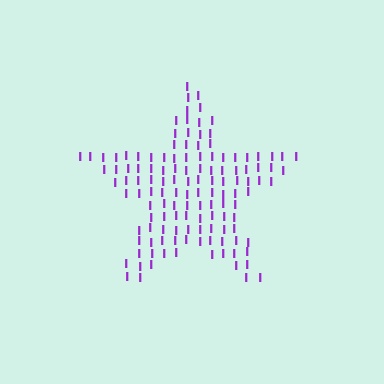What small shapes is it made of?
It is made of small letter I's.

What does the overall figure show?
The overall figure shows a star.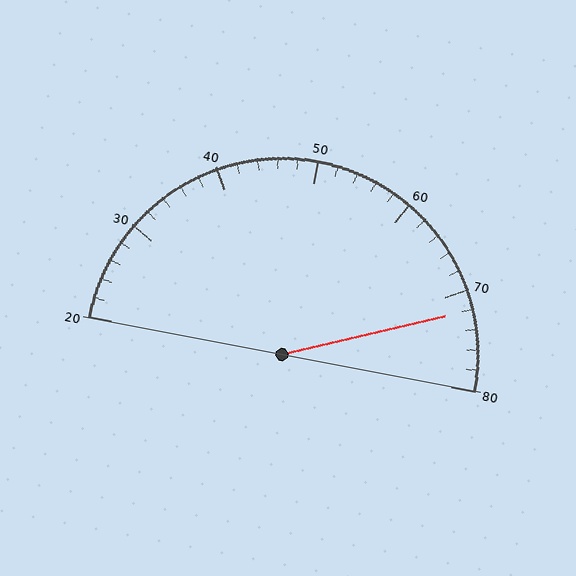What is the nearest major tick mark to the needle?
The nearest major tick mark is 70.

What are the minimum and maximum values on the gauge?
The gauge ranges from 20 to 80.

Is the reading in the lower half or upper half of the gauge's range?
The reading is in the upper half of the range (20 to 80).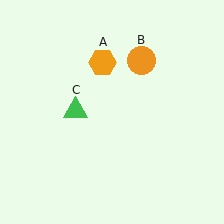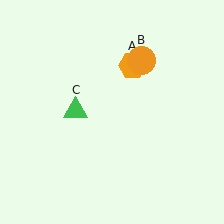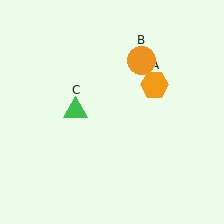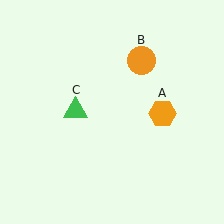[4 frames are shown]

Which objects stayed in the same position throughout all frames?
Orange circle (object B) and green triangle (object C) remained stationary.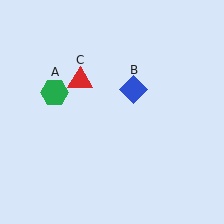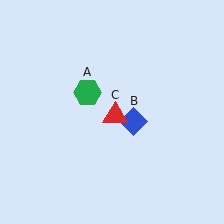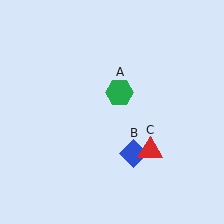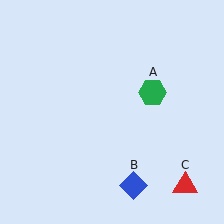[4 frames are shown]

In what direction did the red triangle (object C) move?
The red triangle (object C) moved down and to the right.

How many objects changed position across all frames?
3 objects changed position: green hexagon (object A), blue diamond (object B), red triangle (object C).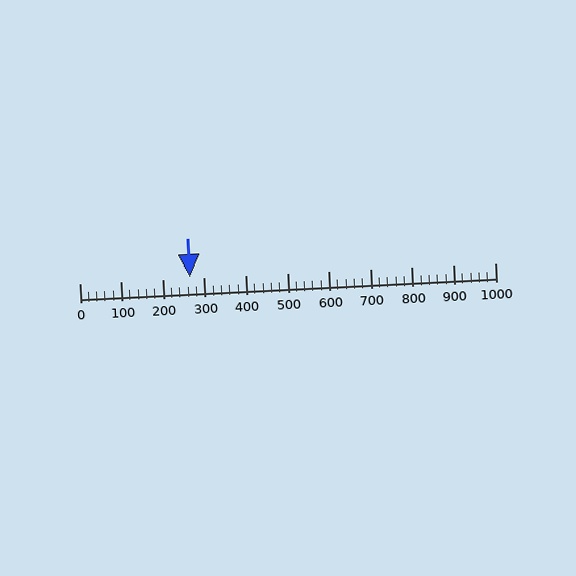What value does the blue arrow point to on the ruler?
The blue arrow points to approximately 265.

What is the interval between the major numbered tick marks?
The major tick marks are spaced 100 units apart.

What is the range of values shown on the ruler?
The ruler shows values from 0 to 1000.